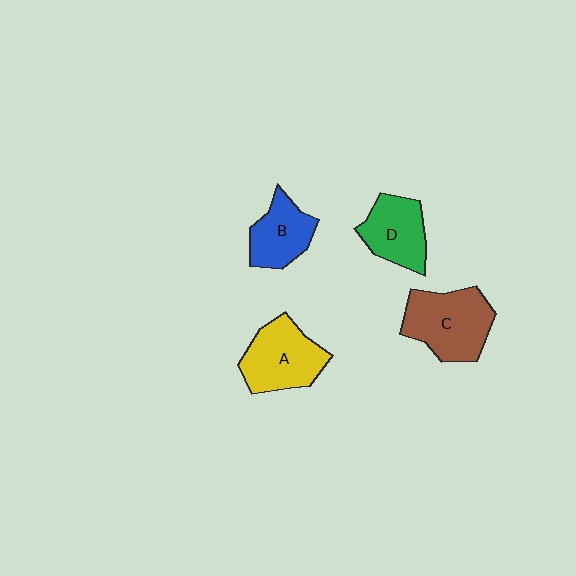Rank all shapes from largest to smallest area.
From largest to smallest: C (brown), A (yellow), D (green), B (blue).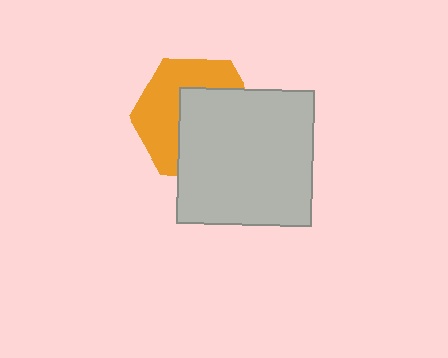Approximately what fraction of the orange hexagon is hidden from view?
Roughly 53% of the orange hexagon is hidden behind the light gray square.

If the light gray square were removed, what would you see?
You would see the complete orange hexagon.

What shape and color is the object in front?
The object in front is a light gray square.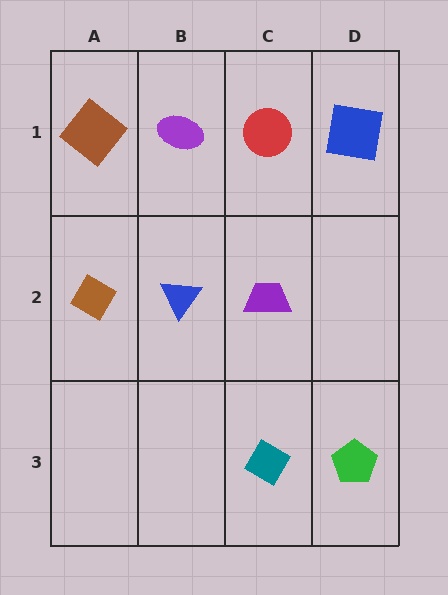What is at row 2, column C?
A purple trapezoid.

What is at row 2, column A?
A brown diamond.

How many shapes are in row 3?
2 shapes.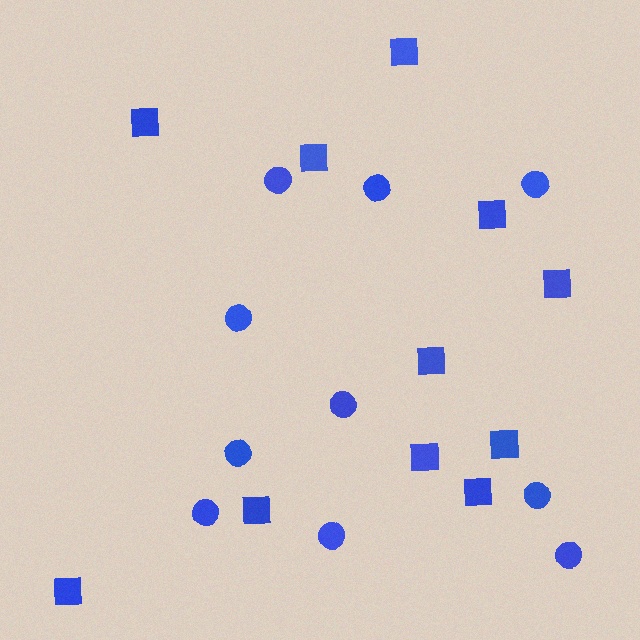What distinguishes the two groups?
There are 2 groups: one group of circles (10) and one group of squares (11).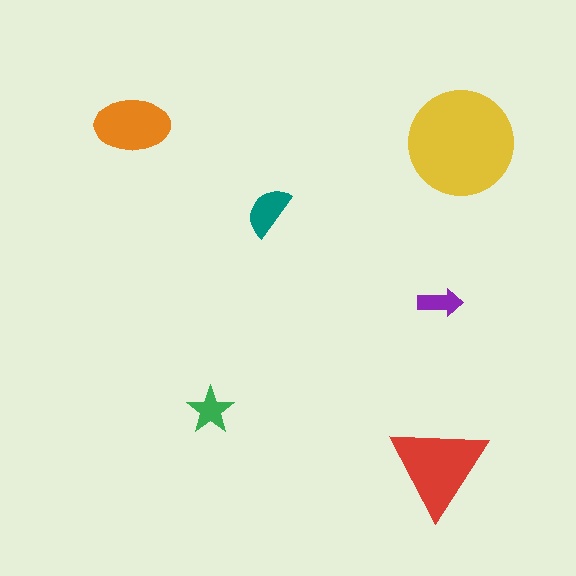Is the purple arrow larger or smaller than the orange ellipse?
Smaller.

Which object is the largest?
The yellow circle.